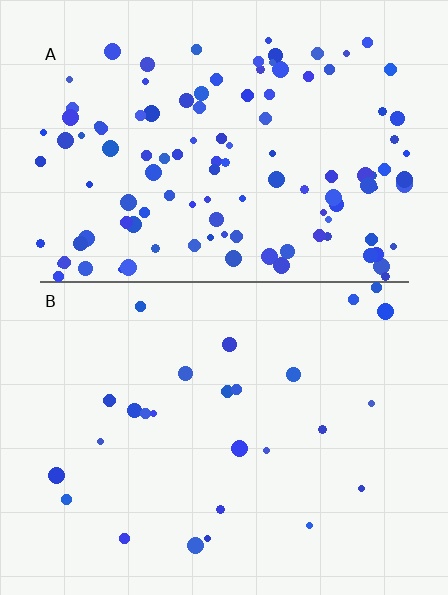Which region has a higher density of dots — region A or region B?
A (the top).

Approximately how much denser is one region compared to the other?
Approximately 4.4× — region A over region B.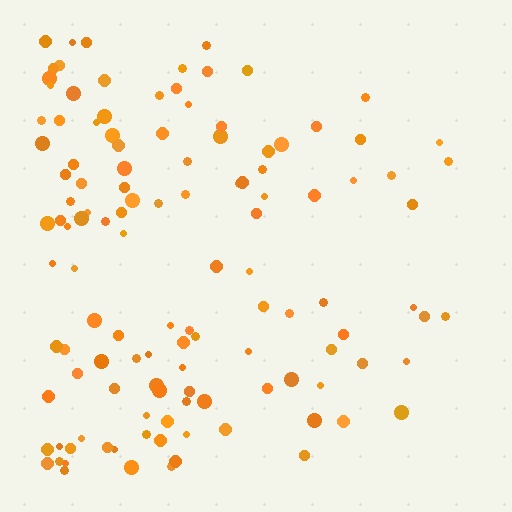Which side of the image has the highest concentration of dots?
The left.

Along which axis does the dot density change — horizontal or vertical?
Horizontal.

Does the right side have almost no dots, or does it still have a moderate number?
Still a moderate number, just noticeably fewer than the left.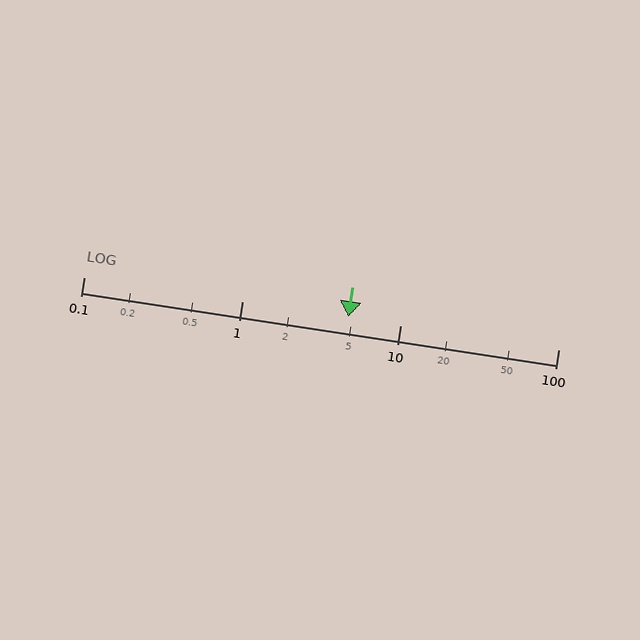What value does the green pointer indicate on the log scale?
The pointer indicates approximately 4.7.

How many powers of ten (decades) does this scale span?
The scale spans 3 decades, from 0.1 to 100.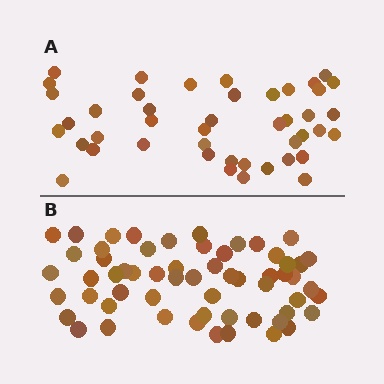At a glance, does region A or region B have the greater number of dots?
Region B (the bottom region) has more dots.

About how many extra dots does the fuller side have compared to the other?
Region B has approximately 15 more dots than region A.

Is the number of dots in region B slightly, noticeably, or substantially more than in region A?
Region B has noticeably more, but not dramatically so. The ratio is roughly 1.3 to 1.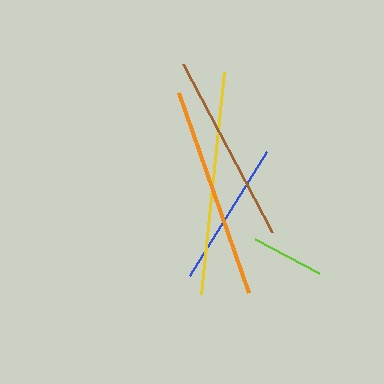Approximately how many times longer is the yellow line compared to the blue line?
The yellow line is approximately 1.5 times the length of the blue line.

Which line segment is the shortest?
The lime line is the shortest at approximately 72 pixels.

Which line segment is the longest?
The yellow line is the longest at approximately 223 pixels.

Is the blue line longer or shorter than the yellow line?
The yellow line is longer than the blue line.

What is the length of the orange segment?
The orange segment is approximately 212 pixels long.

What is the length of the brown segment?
The brown segment is approximately 190 pixels long.